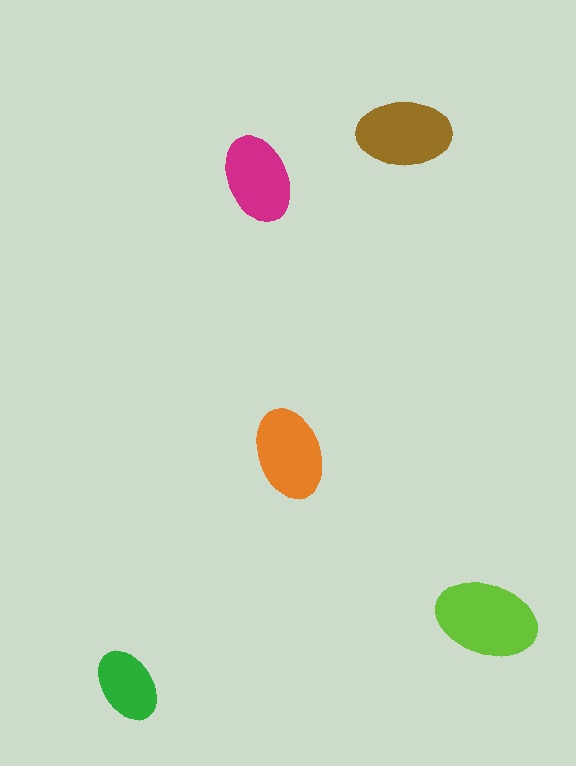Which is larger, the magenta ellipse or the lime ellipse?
The lime one.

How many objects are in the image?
There are 5 objects in the image.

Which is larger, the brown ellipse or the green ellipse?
The brown one.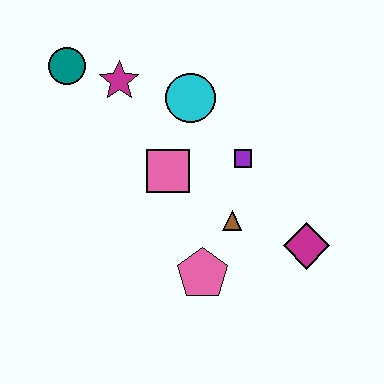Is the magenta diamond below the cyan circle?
Yes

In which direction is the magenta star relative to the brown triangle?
The magenta star is above the brown triangle.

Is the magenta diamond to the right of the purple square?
Yes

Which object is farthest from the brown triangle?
The teal circle is farthest from the brown triangle.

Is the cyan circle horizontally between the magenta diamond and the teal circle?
Yes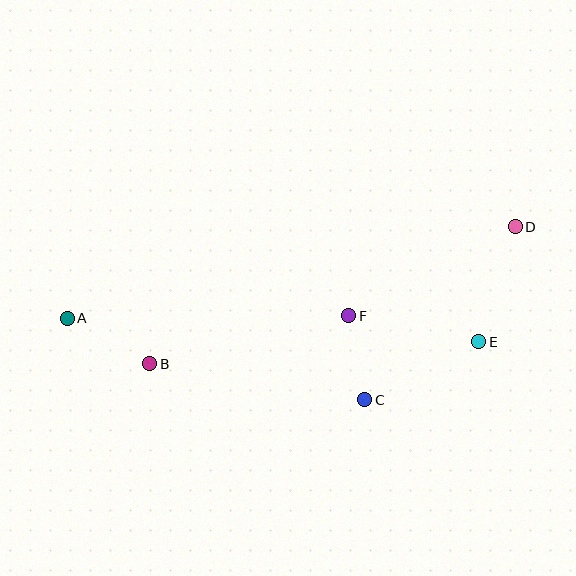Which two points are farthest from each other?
Points A and D are farthest from each other.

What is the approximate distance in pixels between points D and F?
The distance between D and F is approximately 189 pixels.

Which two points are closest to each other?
Points C and F are closest to each other.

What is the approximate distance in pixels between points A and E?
The distance between A and E is approximately 412 pixels.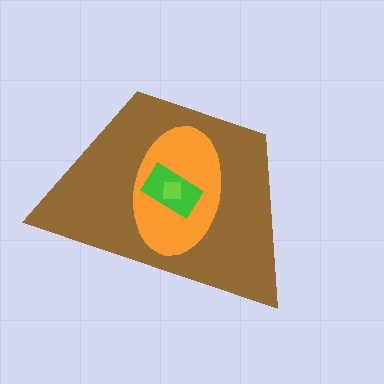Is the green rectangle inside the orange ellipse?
Yes.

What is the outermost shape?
The brown trapezoid.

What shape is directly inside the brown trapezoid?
The orange ellipse.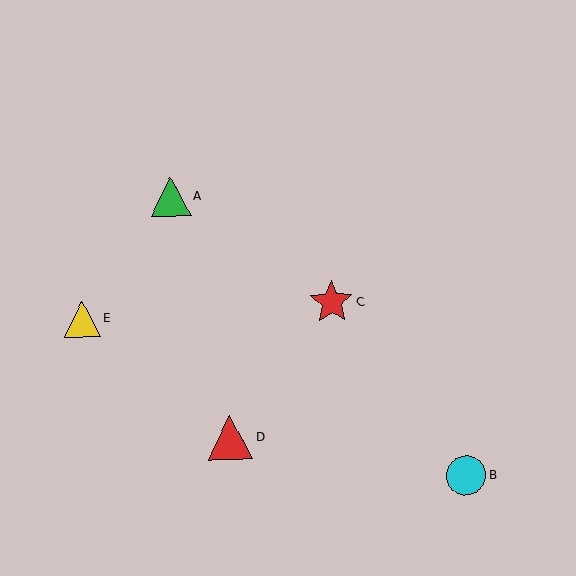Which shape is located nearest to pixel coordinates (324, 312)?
The red star (labeled C) at (332, 302) is nearest to that location.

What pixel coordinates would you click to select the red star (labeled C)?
Click at (332, 302) to select the red star C.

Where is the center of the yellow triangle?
The center of the yellow triangle is at (82, 319).